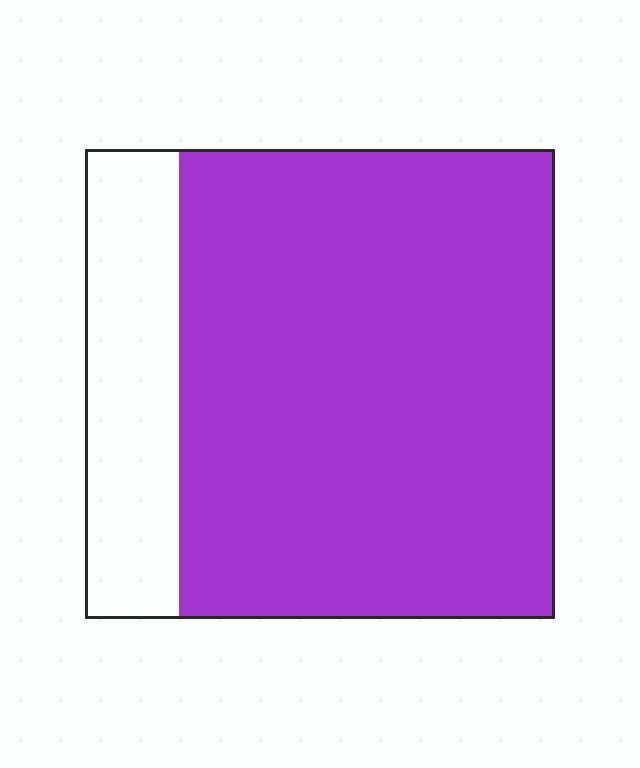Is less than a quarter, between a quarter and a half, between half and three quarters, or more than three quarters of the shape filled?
More than three quarters.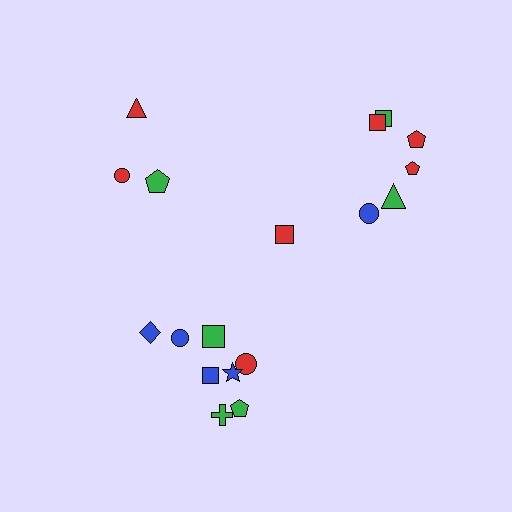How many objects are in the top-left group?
There are 3 objects.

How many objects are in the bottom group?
There are 8 objects.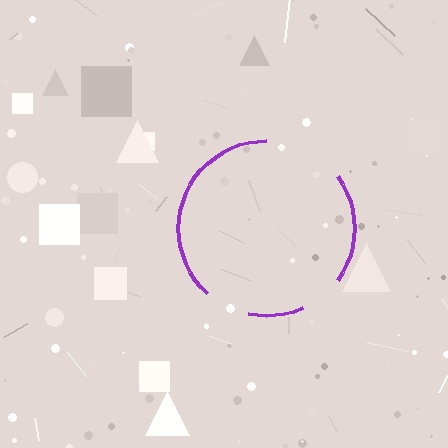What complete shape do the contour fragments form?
The contour fragments form a circle.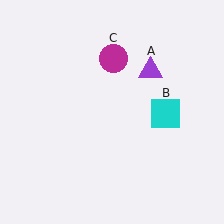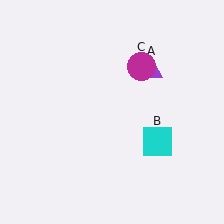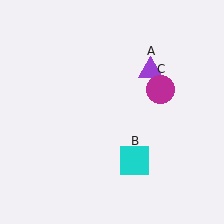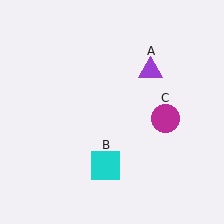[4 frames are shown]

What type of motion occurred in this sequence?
The cyan square (object B), magenta circle (object C) rotated clockwise around the center of the scene.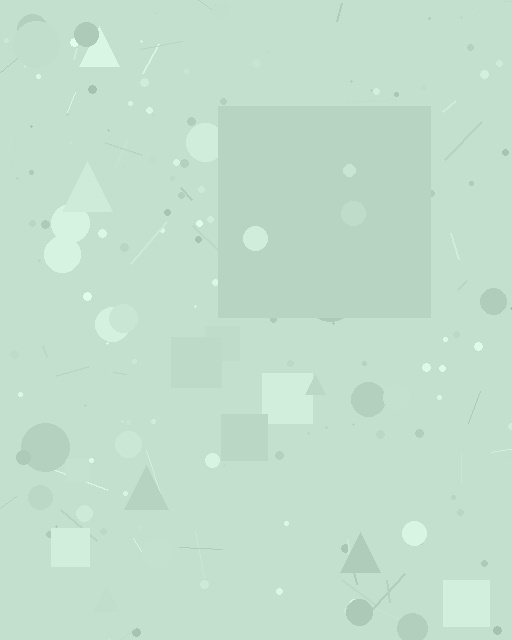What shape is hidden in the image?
A square is hidden in the image.